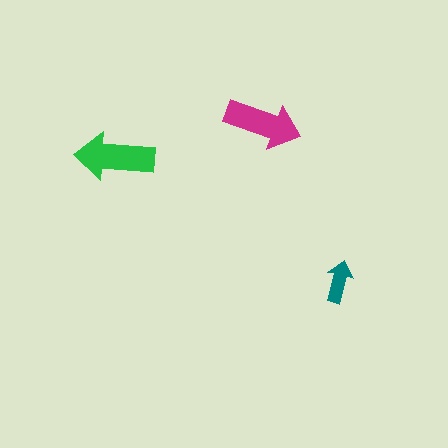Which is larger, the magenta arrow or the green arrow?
The green one.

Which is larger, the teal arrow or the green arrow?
The green one.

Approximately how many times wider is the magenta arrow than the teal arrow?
About 2 times wider.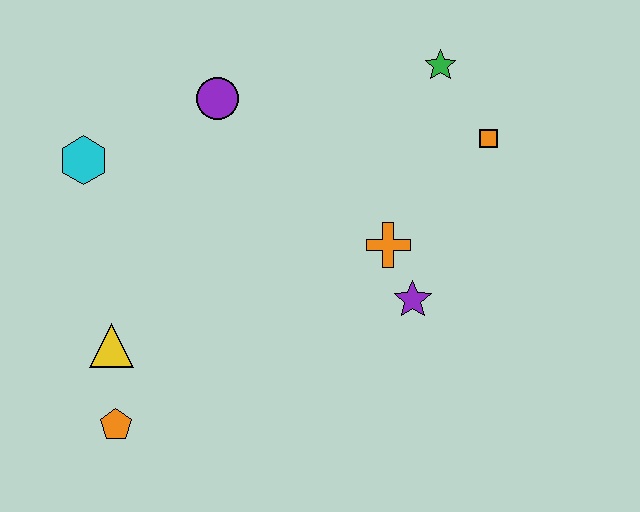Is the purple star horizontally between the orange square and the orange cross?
Yes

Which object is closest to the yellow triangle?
The orange pentagon is closest to the yellow triangle.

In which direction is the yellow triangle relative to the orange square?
The yellow triangle is to the left of the orange square.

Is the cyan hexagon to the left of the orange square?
Yes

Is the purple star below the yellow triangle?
No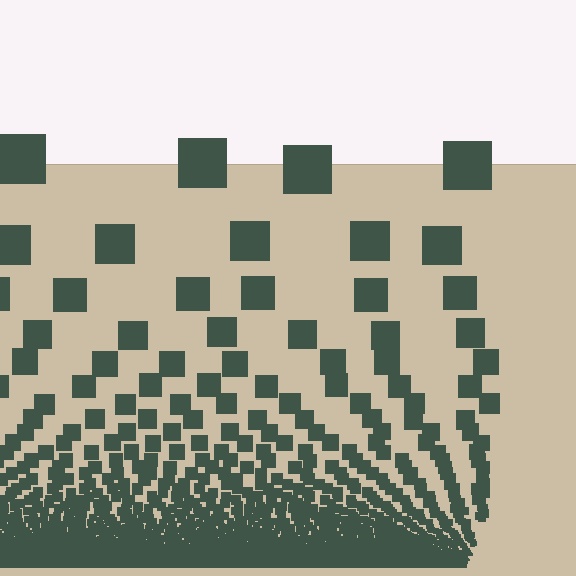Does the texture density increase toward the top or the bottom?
Density increases toward the bottom.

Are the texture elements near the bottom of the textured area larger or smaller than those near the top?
Smaller. The gradient is inverted — elements near the bottom are smaller and denser.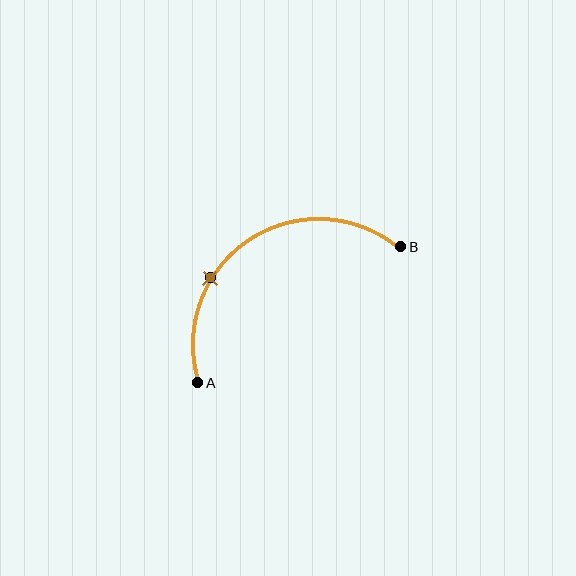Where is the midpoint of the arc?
The arc midpoint is the point on the curve farthest from the straight line joining A and B. It sits above and to the left of that line.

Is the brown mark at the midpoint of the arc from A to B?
No. The brown mark lies on the arc but is closer to endpoint A. The arc midpoint would be at the point on the curve equidistant along the arc from both A and B.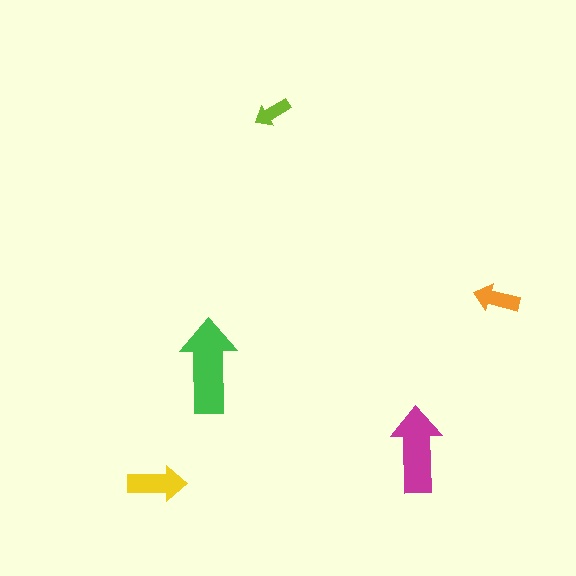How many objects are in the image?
There are 5 objects in the image.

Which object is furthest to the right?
The orange arrow is rightmost.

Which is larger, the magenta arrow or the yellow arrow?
The magenta one.